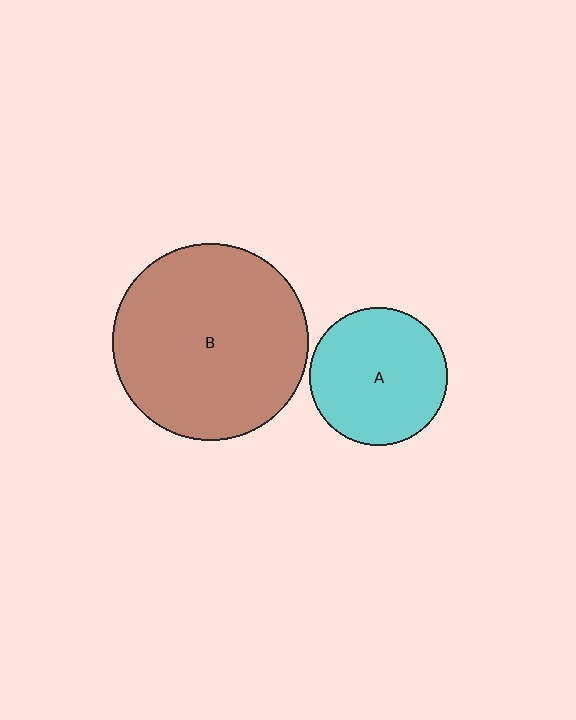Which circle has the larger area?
Circle B (brown).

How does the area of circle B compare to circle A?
Approximately 2.0 times.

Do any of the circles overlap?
No, none of the circles overlap.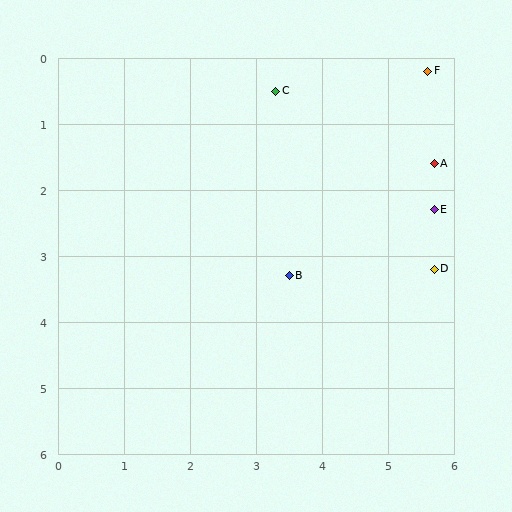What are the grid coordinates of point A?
Point A is at approximately (5.7, 1.6).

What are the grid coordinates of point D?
Point D is at approximately (5.7, 3.2).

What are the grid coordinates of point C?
Point C is at approximately (3.3, 0.5).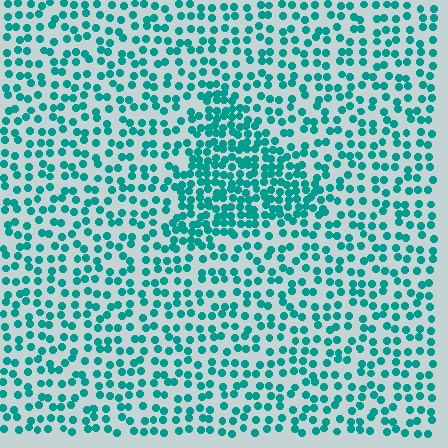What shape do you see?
I see a triangle.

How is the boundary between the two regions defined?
The boundary is defined by a change in element density (approximately 2.0x ratio). All elements are the same color, size, and shape.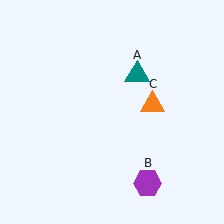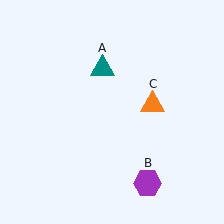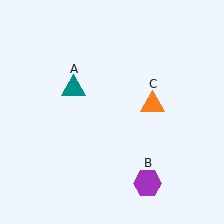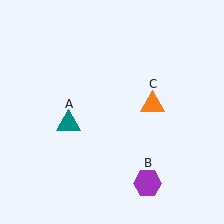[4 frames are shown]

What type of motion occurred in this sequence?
The teal triangle (object A) rotated counterclockwise around the center of the scene.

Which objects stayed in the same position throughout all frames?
Purple hexagon (object B) and orange triangle (object C) remained stationary.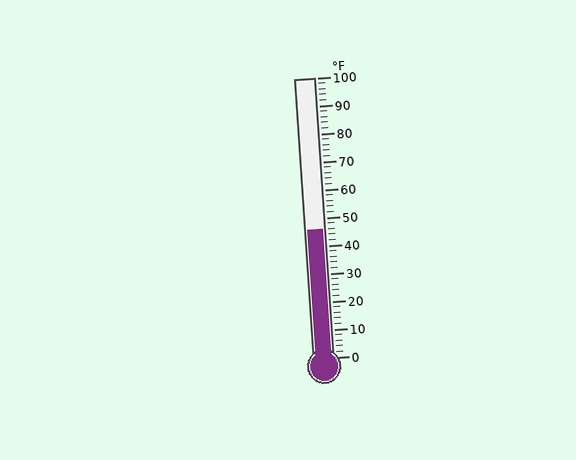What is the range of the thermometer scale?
The thermometer scale ranges from 0°F to 100°F.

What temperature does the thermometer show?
The thermometer shows approximately 46°F.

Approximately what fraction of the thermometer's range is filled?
The thermometer is filled to approximately 45% of its range.